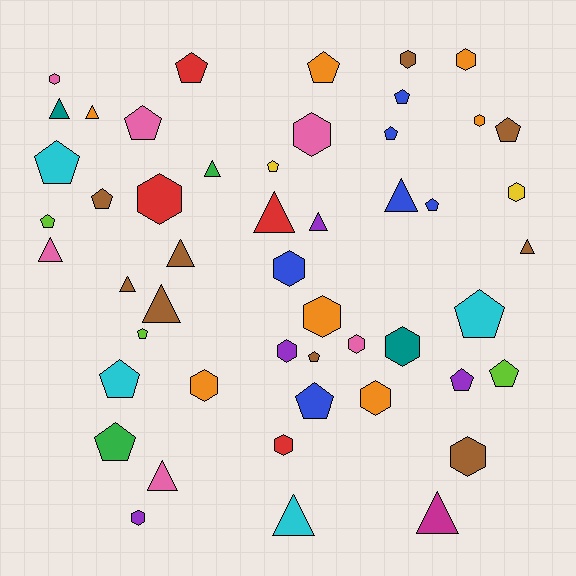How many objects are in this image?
There are 50 objects.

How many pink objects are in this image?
There are 6 pink objects.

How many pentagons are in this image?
There are 19 pentagons.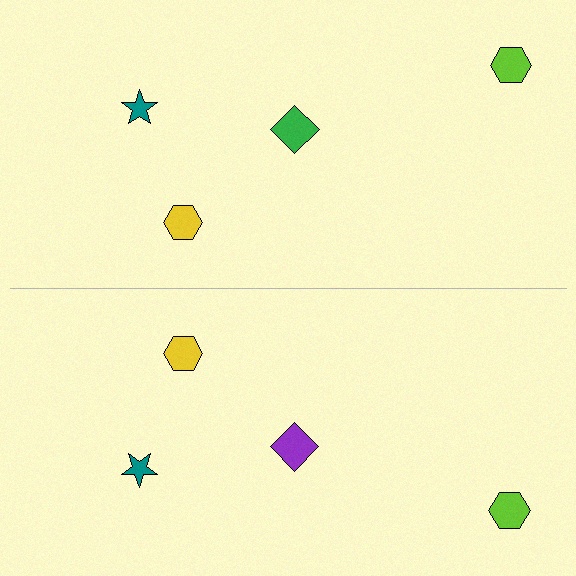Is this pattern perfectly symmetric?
No, the pattern is not perfectly symmetric. The purple diamond on the bottom side breaks the symmetry — its mirror counterpart is green.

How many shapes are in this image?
There are 8 shapes in this image.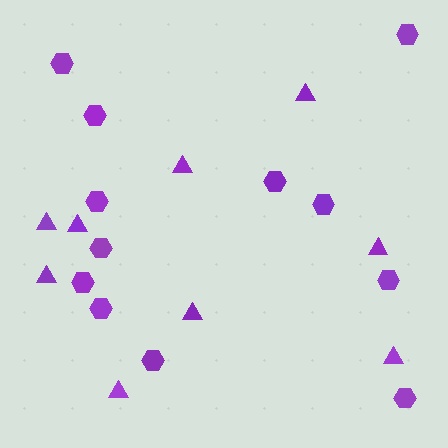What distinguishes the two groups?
There are 2 groups: one group of triangles (9) and one group of hexagons (12).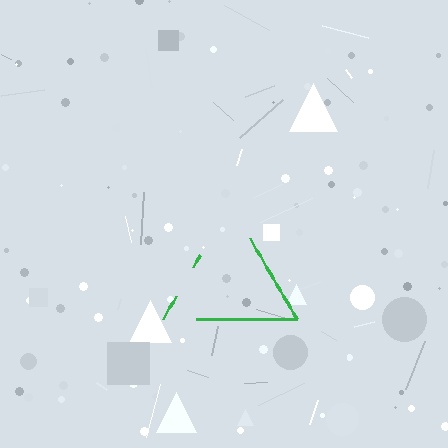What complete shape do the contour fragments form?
The contour fragments form a triangle.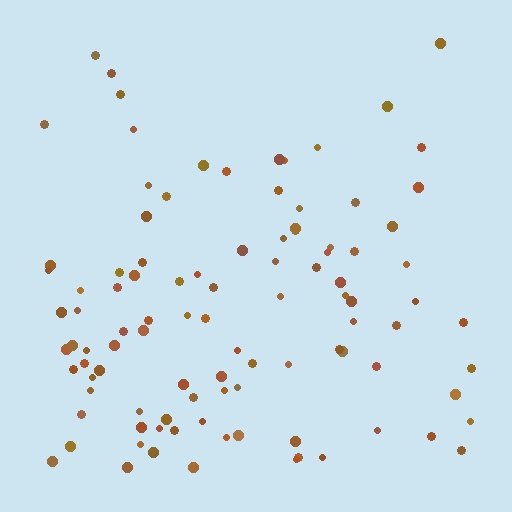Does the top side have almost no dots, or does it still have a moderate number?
Still a moderate number, just noticeably fewer than the bottom.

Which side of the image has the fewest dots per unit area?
The top.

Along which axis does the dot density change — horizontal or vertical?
Vertical.